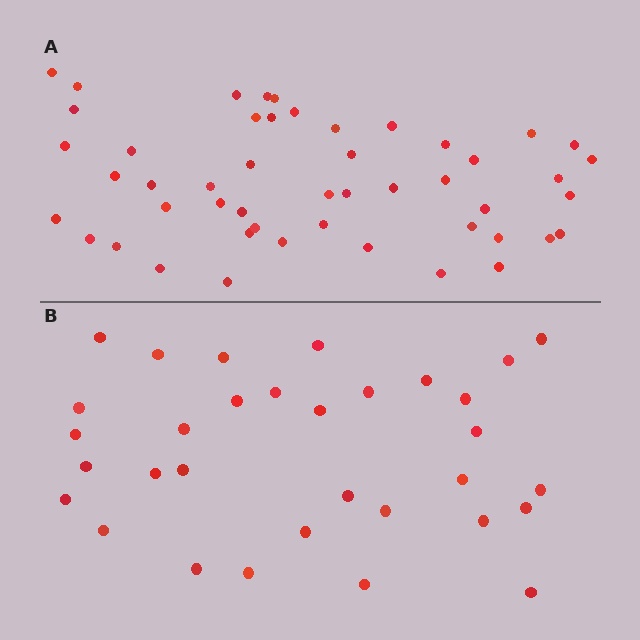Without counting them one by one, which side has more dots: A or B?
Region A (the top region) has more dots.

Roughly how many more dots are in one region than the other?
Region A has approximately 15 more dots than region B.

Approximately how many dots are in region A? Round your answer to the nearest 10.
About 50 dots. (The exact count is 49, which rounds to 50.)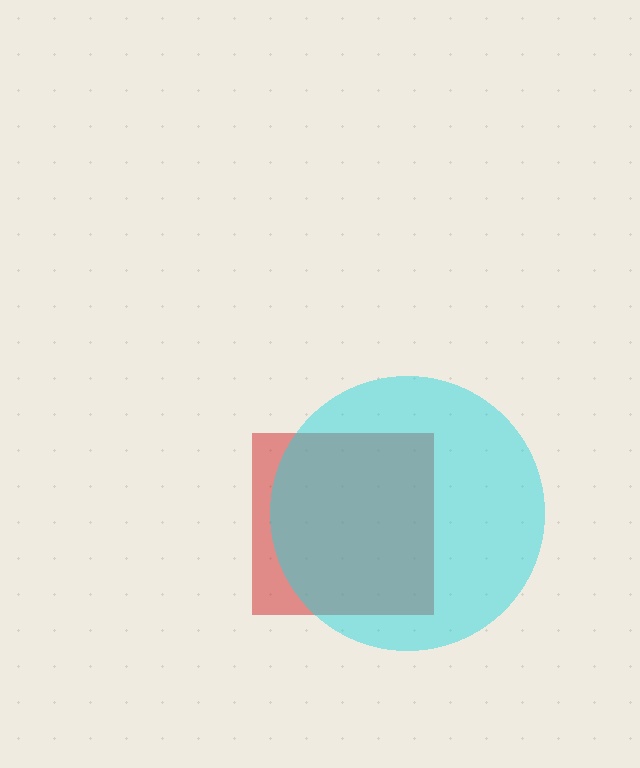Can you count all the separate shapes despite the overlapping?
Yes, there are 2 separate shapes.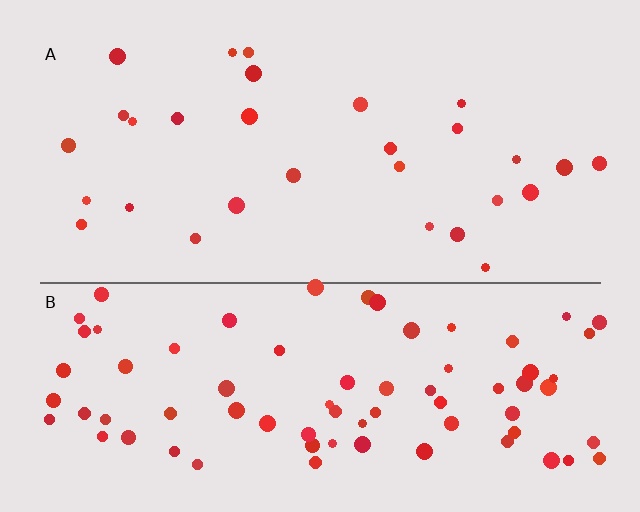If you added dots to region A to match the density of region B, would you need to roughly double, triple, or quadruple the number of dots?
Approximately triple.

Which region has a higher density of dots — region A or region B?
B (the bottom).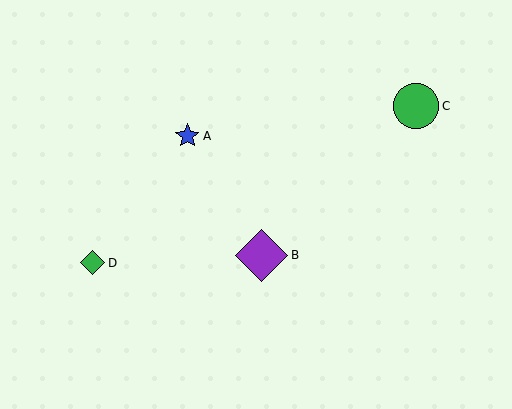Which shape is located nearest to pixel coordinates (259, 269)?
The purple diamond (labeled B) at (262, 256) is nearest to that location.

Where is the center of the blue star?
The center of the blue star is at (187, 136).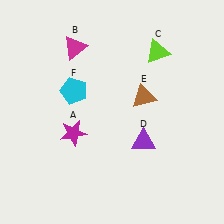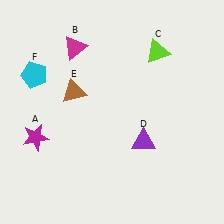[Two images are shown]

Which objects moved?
The objects that moved are: the magenta star (A), the brown triangle (E), the cyan pentagon (F).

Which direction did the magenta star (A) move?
The magenta star (A) moved left.